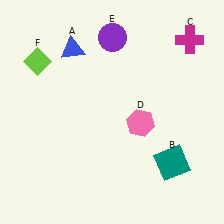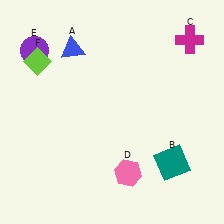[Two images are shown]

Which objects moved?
The objects that moved are: the pink hexagon (D), the purple circle (E).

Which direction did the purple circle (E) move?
The purple circle (E) moved left.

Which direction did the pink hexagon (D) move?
The pink hexagon (D) moved down.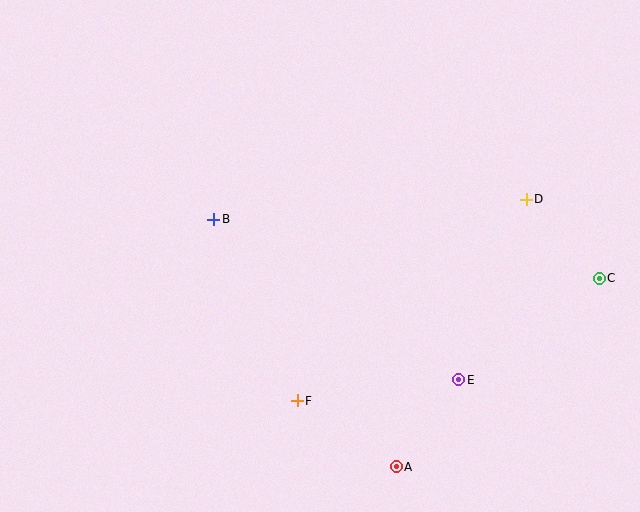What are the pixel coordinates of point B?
Point B is at (214, 219).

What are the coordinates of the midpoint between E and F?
The midpoint between E and F is at (378, 390).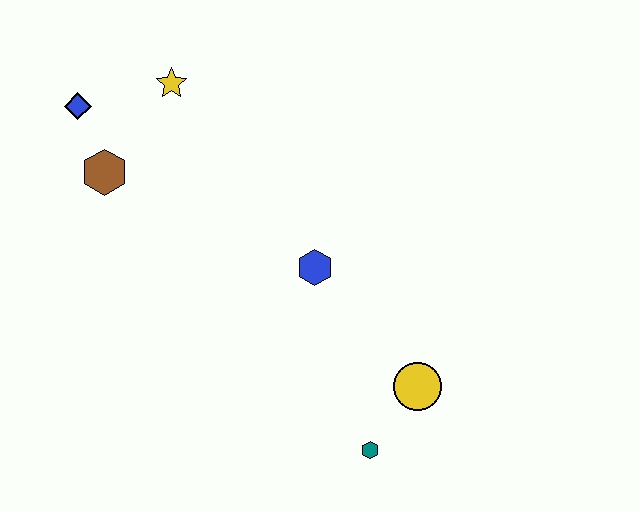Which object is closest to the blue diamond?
The brown hexagon is closest to the blue diamond.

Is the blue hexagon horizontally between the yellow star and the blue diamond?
No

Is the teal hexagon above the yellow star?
No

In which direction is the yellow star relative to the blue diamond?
The yellow star is to the right of the blue diamond.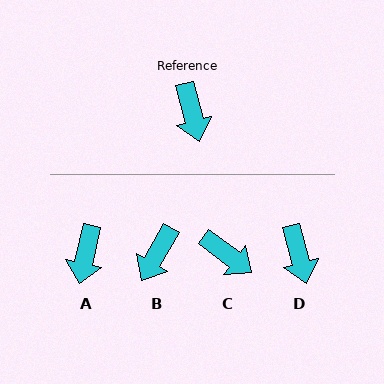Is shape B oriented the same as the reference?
No, it is off by about 44 degrees.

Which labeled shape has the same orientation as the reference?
D.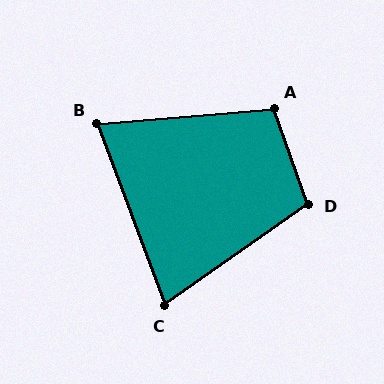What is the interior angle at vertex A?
Approximately 105 degrees (obtuse).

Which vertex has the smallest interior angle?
B, at approximately 75 degrees.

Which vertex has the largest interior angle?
D, at approximately 105 degrees.